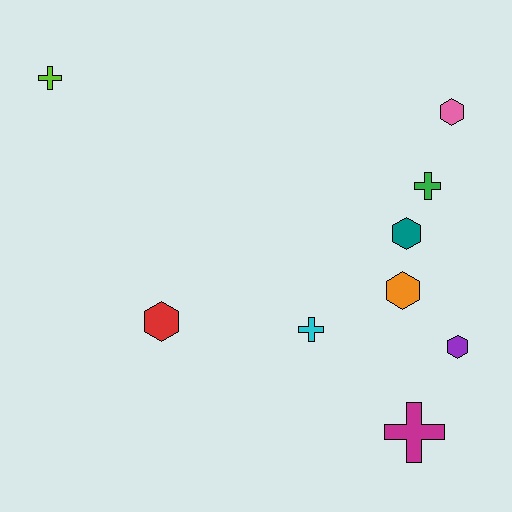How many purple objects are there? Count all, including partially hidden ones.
There is 1 purple object.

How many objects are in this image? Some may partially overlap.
There are 9 objects.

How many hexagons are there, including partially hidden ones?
There are 5 hexagons.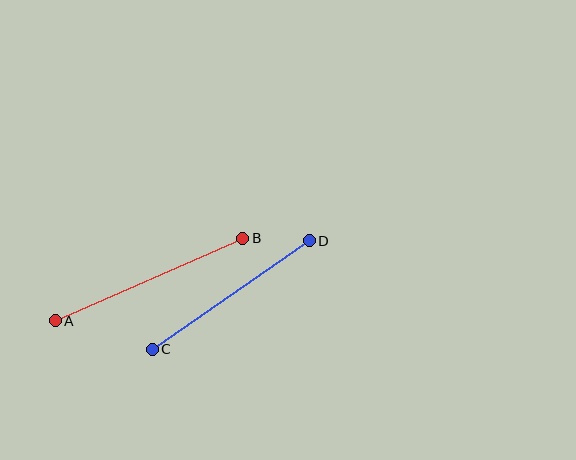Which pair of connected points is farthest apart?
Points A and B are farthest apart.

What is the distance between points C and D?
The distance is approximately 191 pixels.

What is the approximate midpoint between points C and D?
The midpoint is at approximately (231, 295) pixels.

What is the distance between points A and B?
The distance is approximately 204 pixels.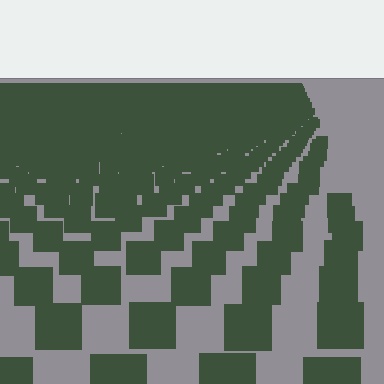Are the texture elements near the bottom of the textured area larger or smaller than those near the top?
Larger. Near the bottom, elements are closer to the viewer and appear at a bigger on-screen size.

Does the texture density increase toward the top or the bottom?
Density increases toward the top.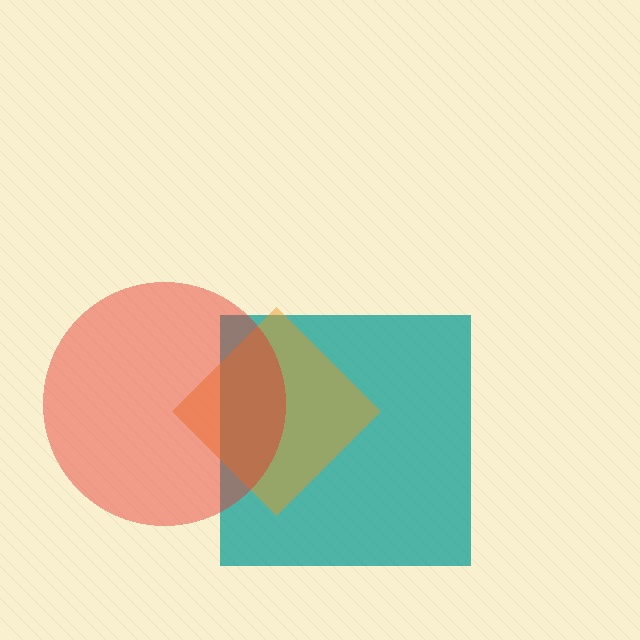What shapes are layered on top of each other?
The layered shapes are: a teal square, an orange diamond, a red circle.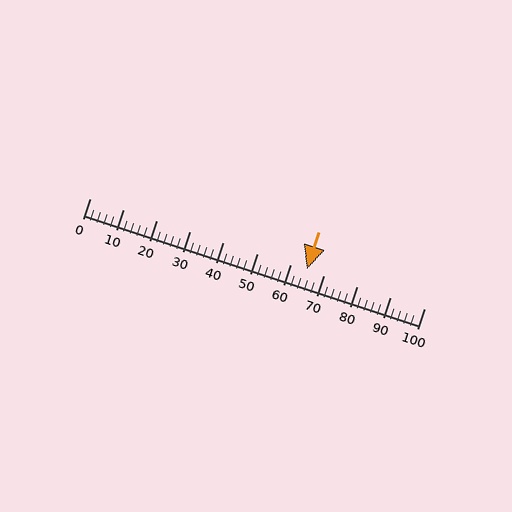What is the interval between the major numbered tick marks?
The major tick marks are spaced 10 units apart.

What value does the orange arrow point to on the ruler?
The orange arrow points to approximately 65.